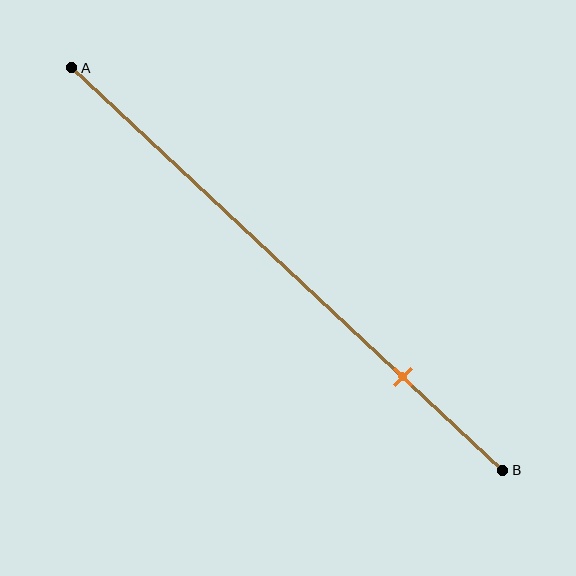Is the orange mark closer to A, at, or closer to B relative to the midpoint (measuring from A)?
The orange mark is closer to point B than the midpoint of segment AB.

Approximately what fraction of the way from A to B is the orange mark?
The orange mark is approximately 75% of the way from A to B.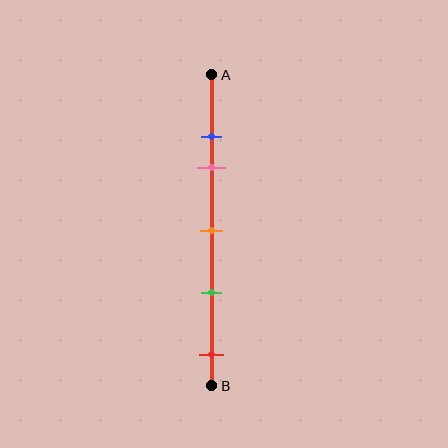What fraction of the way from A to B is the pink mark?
The pink mark is approximately 30% (0.3) of the way from A to B.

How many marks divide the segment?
There are 5 marks dividing the segment.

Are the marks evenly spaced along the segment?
No, the marks are not evenly spaced.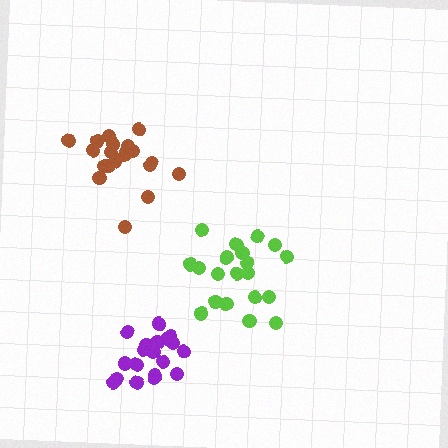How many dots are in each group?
Group 1: 20 dots, Group 2: 19 dots, Group 3: 20 dots (59 total).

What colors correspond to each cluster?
The clusters are colored: lime, purple, brown.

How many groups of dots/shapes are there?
There are 3 groups.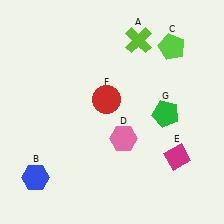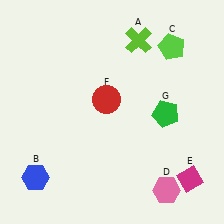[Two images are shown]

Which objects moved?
The objects that moved are: the pink hexagon (D), the magenta diamond (E).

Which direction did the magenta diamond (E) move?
The magenta diamond (E) moved down.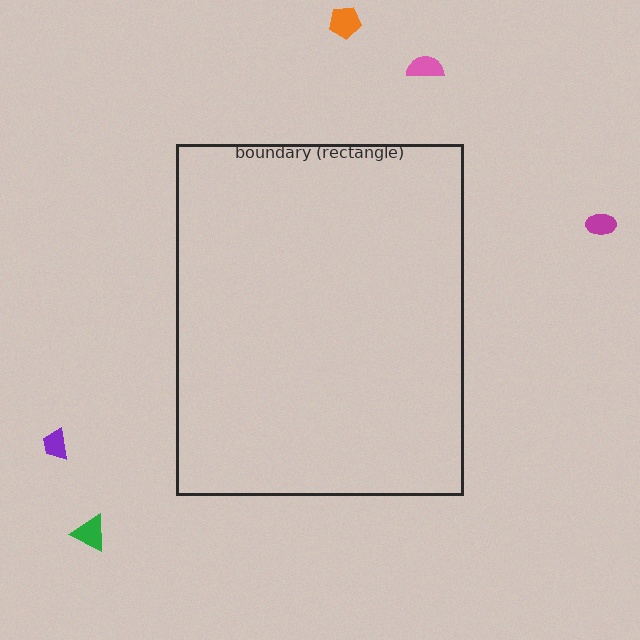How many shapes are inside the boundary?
0 inside, 5 outside.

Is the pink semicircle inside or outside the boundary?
Outside.